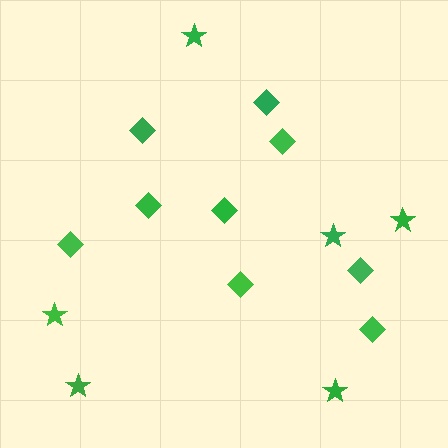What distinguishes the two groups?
There are 2 groups: one group of stars (6) and one group of diamonds (9).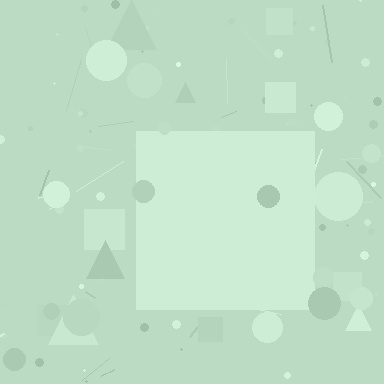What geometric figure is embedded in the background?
A square is embedded in the background.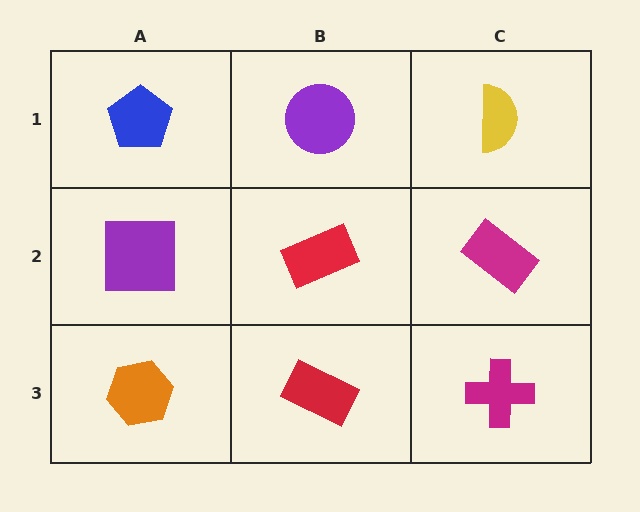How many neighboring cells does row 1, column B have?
3.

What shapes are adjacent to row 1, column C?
A magenta rectangle (row 2, column C), a purple circle (row 1, column B).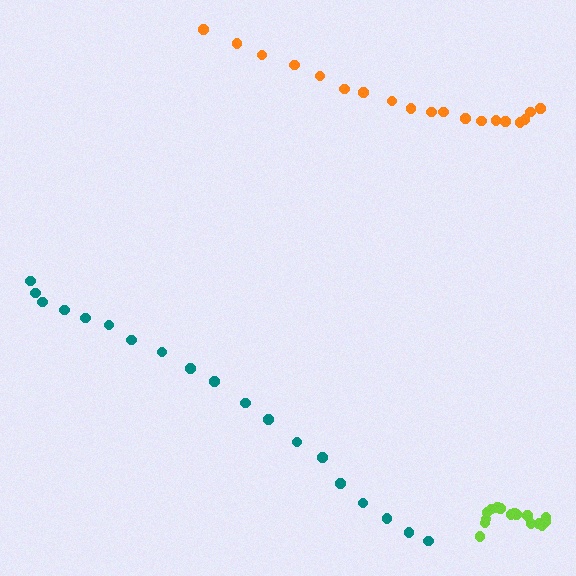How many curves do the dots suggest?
There are 3 distinct paths.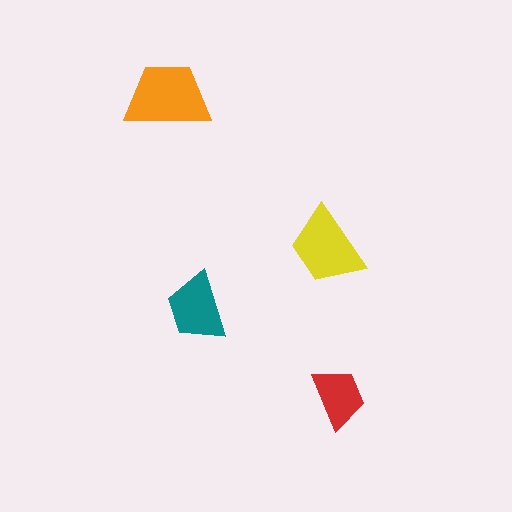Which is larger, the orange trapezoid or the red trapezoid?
The orange one.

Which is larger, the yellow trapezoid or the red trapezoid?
The yellow one.